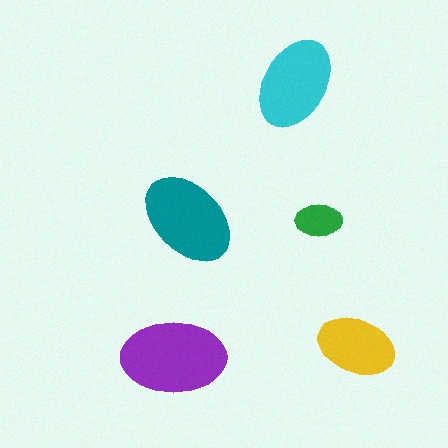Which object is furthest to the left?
The purple ellipse is leftmost.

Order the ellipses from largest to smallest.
the purple one, the teal one, the cyan one, the yellow one, the green one.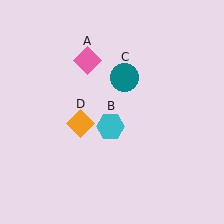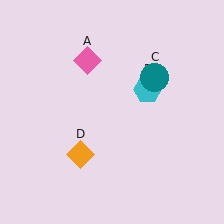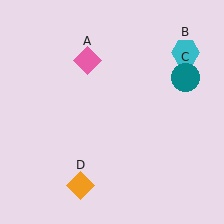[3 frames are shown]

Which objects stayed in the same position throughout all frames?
Pink diamond (object A) remained stationary.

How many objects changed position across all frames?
3 objects changed position: cyan hexagon (object B), teal circle (object C), orange diamond (object D).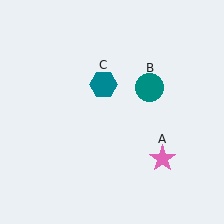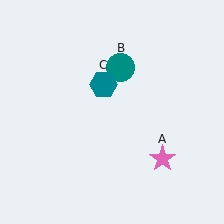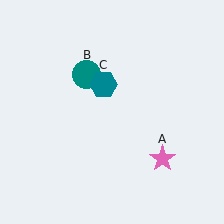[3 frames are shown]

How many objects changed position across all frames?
1 object changed position: teal circle (object B).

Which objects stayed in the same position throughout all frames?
Pink star (object A) and teal hexagon (object C) remained stationary.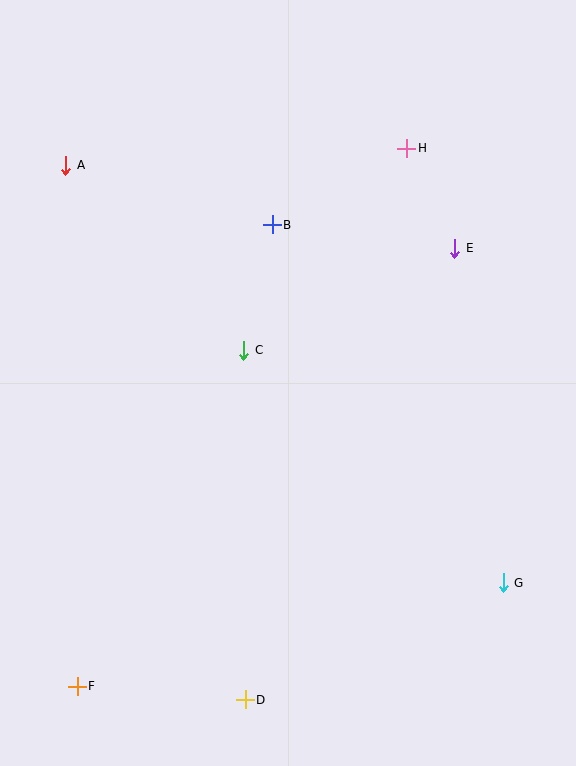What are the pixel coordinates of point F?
Point F is at (77, 687).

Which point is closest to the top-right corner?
Point H is closest to the top-right corner.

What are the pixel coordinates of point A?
Point A is at (66, 165).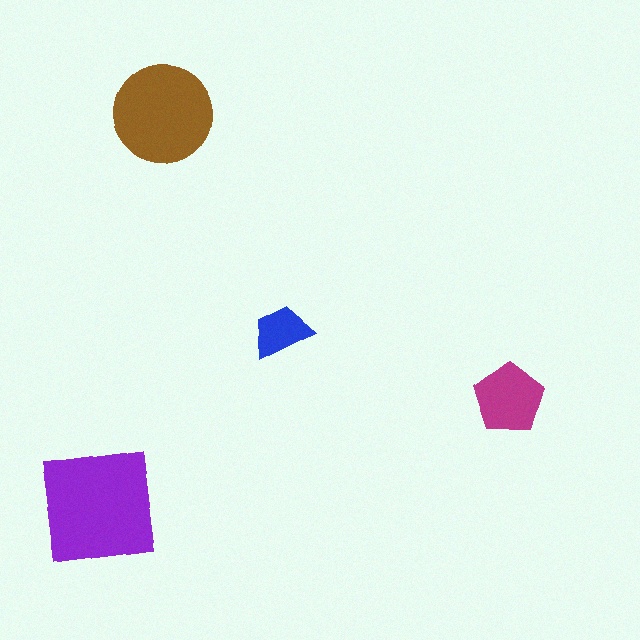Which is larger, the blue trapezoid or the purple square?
The purple square.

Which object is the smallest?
The blue trapezoid.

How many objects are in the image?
There are 4 objects in the image.